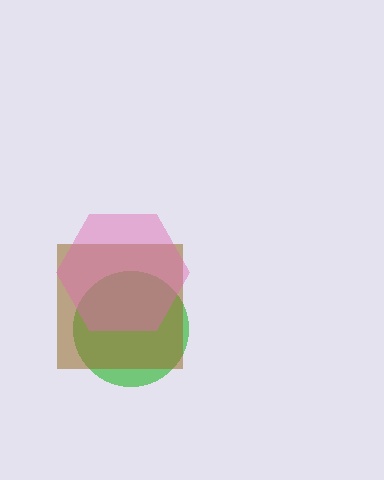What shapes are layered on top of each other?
The layered shapes are: a green circle, a brown square, a pink hexagon.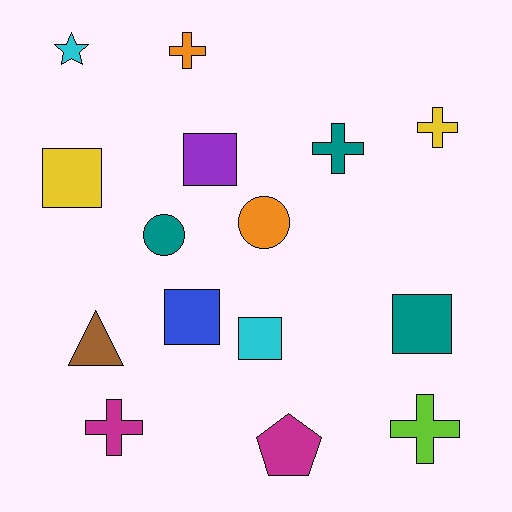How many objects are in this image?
There are 15 objects.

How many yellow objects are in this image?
There are 2 yellow objects.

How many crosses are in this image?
There are 5 crosses.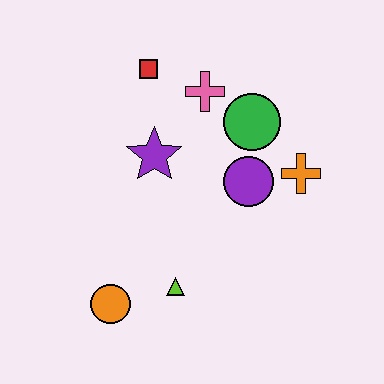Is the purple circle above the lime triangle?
Yes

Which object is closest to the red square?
The pink cross is closest to the red square.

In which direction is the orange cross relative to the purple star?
The orange cross is to the right of the purple star.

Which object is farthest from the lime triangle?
The red square is farthest from the lime triangle.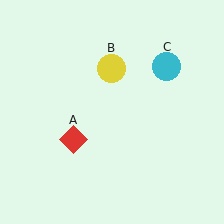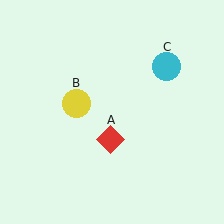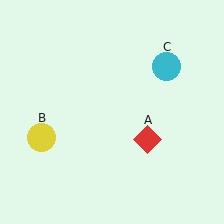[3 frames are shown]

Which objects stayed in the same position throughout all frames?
Cyan circle (object C) remained stationary.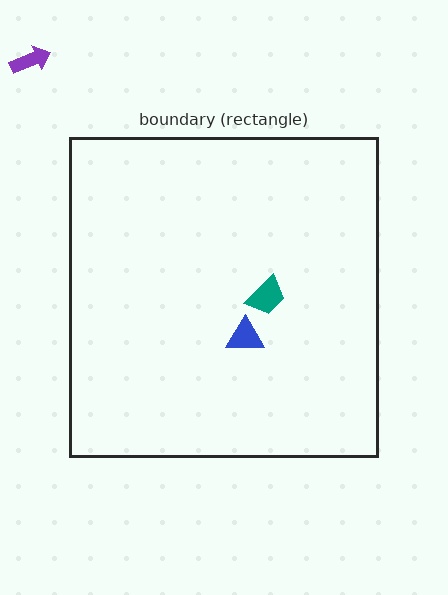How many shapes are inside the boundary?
2 inside, 1 outside.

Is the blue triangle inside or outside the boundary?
Inside.